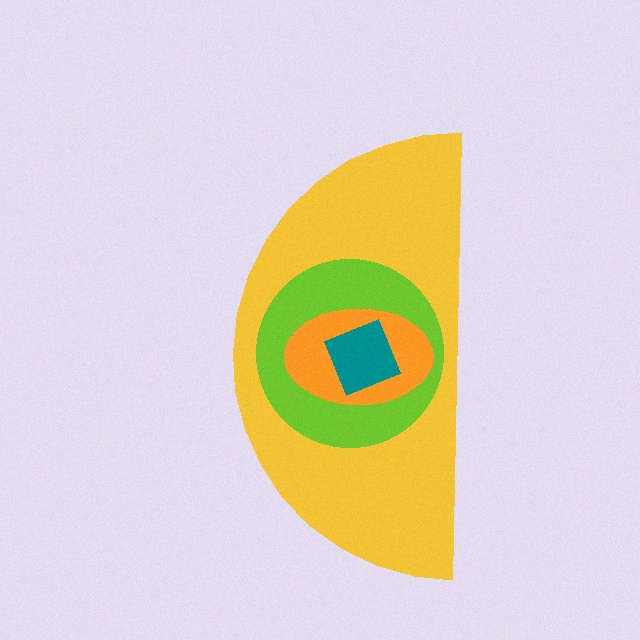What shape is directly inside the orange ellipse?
The teal square.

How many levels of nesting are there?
4.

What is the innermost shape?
The teal square.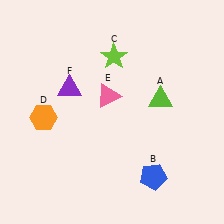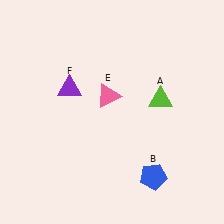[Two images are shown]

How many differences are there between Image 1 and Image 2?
There are 2 differences between the two images.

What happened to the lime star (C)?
The lime star (C) was removed in Image 2. It was in the top-right area of Image 1.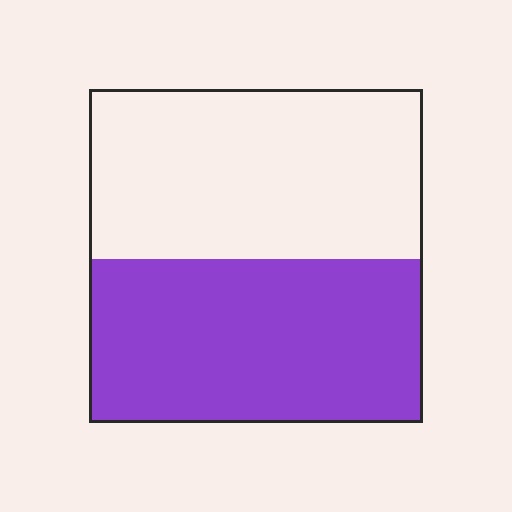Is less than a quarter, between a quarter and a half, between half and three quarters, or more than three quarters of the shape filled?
Between a quarter and a half.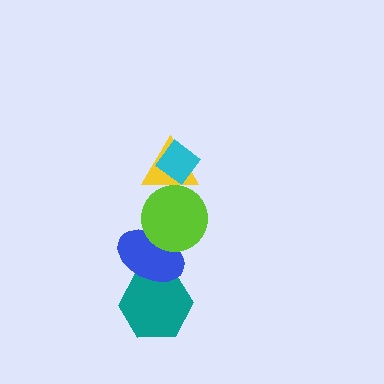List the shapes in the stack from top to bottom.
From top to bottom: the cyan diamond, the yellow triangle, the lime circle, the blue ellipse, the teal hexagon.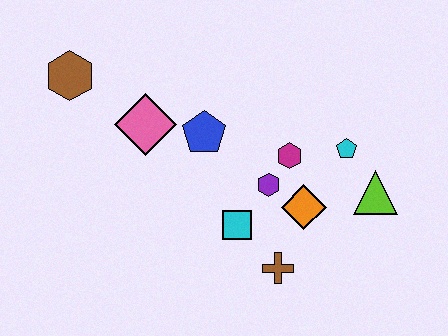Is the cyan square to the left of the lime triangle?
Yes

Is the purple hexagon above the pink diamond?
No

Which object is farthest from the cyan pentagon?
The brown hexagon is farthest from the cyan pentagon.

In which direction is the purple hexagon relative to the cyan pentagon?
The purple hexagon is to the left of the cyan pentagon.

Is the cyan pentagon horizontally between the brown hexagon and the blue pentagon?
No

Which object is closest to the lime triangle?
The cyan pentagon is closest to the lime triangle.